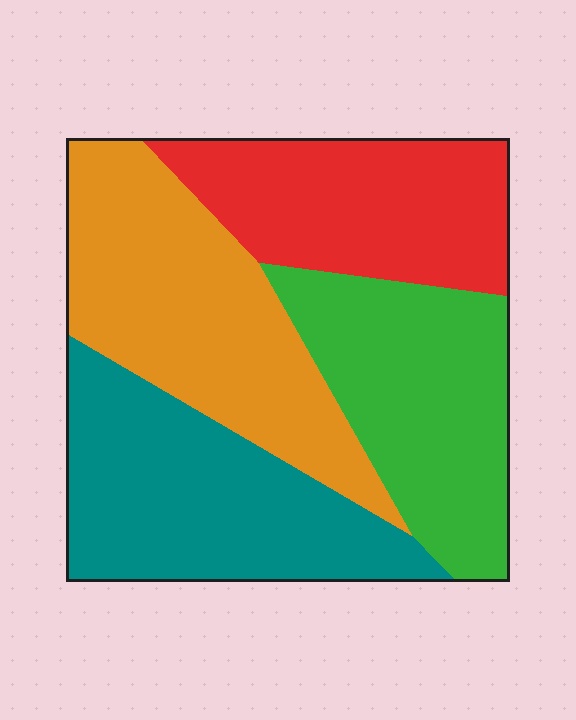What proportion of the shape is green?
Green takes up about one quarter (1/4) of the shape.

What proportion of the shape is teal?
Teal covers 26% of the shape.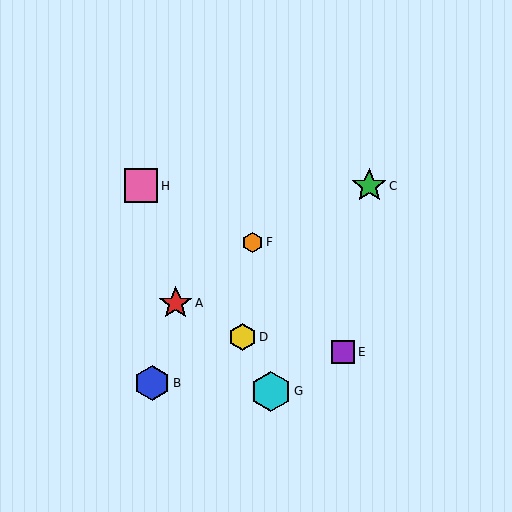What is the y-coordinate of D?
Object D is at y≈337.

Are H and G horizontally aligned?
No, H is at y≈186 and G is at y≈391.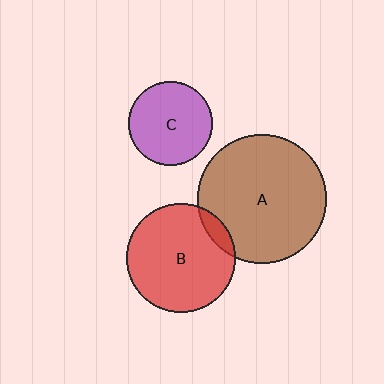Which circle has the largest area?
Circle A (brown).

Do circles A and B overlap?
Yes.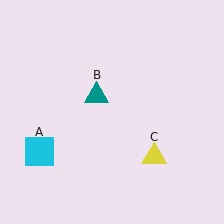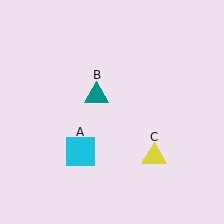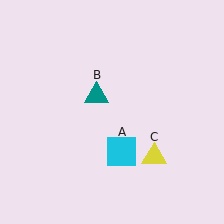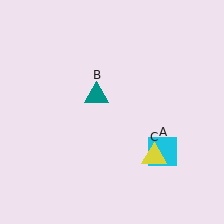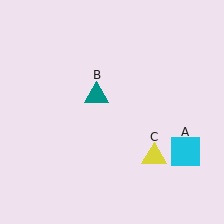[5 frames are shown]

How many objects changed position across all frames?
1 object changed position: cyan square (object A).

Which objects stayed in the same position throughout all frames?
Teal triangle (object B) and yellow triangle (object C) remained stationary.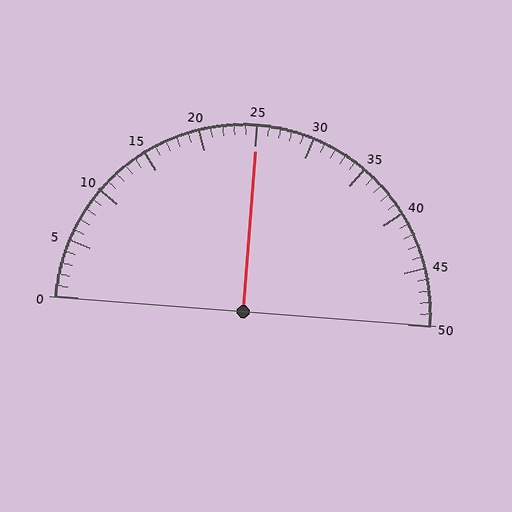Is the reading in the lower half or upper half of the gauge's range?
The reading is in the upper half of the range (0 to 50).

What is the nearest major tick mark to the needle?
The nearest major tick mark is 25.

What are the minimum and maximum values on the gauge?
The gauge ranges from 0 to 50.